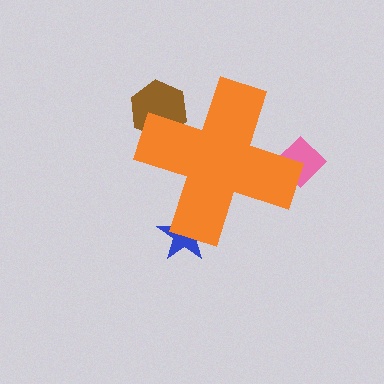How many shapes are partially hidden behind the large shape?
3 shapes are partially hidden.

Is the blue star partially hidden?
Yes, the blue star is partially hidden behind the orange cross.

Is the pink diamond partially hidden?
Yes, the pink diamond is partially hidden behind the orange cross.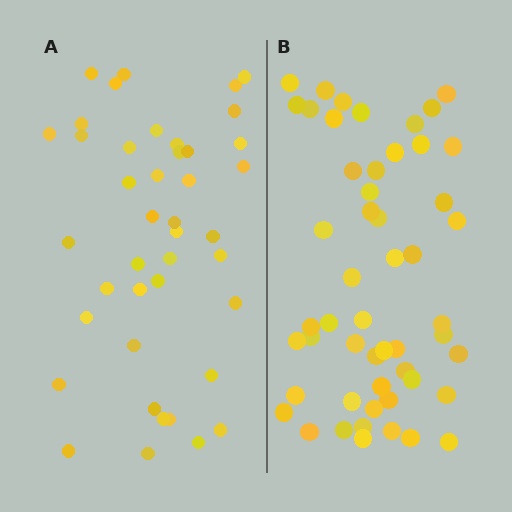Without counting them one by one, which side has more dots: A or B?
Region B (the right region) has more dots.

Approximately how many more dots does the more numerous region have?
Region B has roughly 10 or so more dots than region A.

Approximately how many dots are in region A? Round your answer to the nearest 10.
About 40 dots. (The exact count is 42, which rounds to 40.)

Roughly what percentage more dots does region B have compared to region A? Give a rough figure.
About 25% more.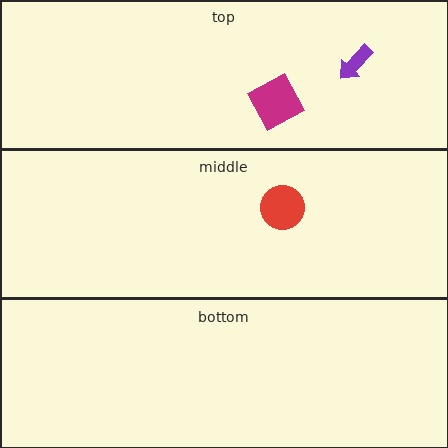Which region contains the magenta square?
The top region.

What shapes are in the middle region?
The red circle.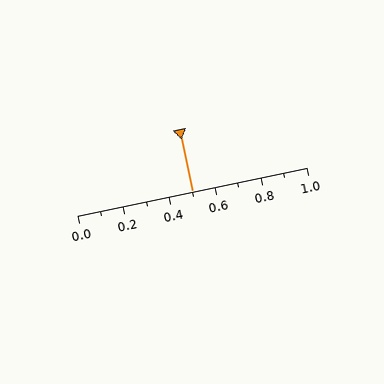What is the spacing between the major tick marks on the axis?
The major ticks are spaced 0.2 apart.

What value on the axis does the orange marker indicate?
The marker indicates approximately 0.5.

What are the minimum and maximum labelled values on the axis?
The axis runs from 0.0 to 1.0.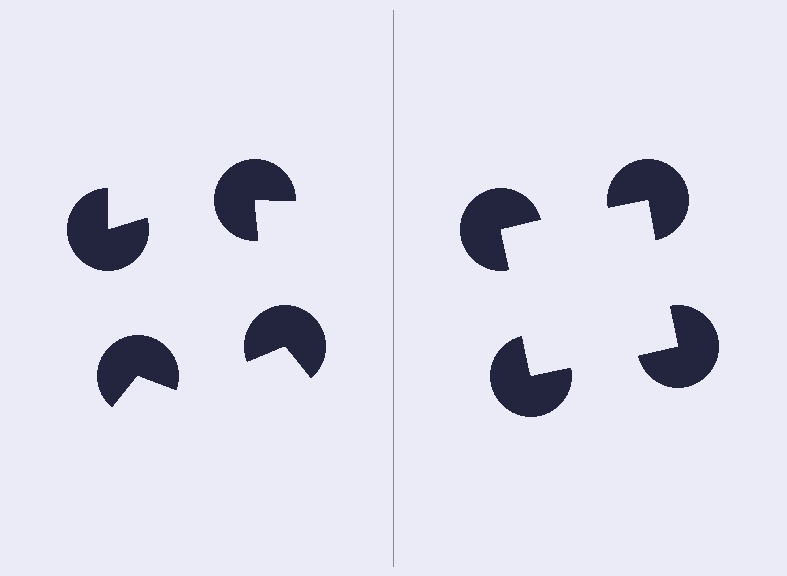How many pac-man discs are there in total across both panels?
8 — 4 on each side.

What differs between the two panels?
The pac-man discs are positioned identically on both sides; only the wedge orientations differ. On the right they align to a square; on the left they are misaligned.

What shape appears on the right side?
An illusory square.